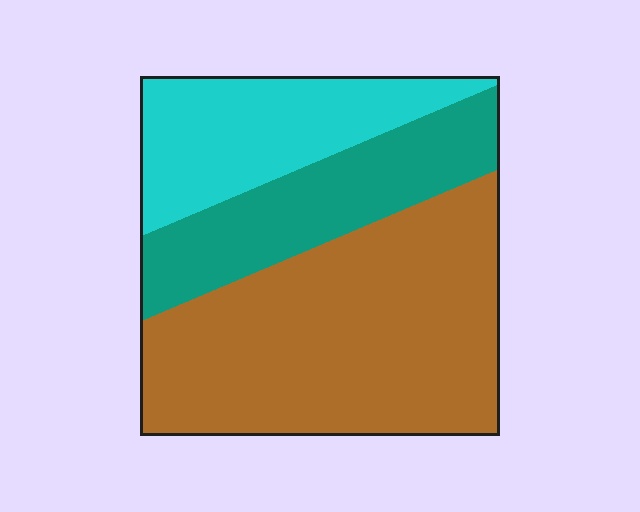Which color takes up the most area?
Brown, at roughly 55%.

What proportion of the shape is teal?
Teal takes up about one quarter (1/4) of the shape.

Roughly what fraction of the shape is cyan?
Cyan takes up about one quarter (1/4) of the shape.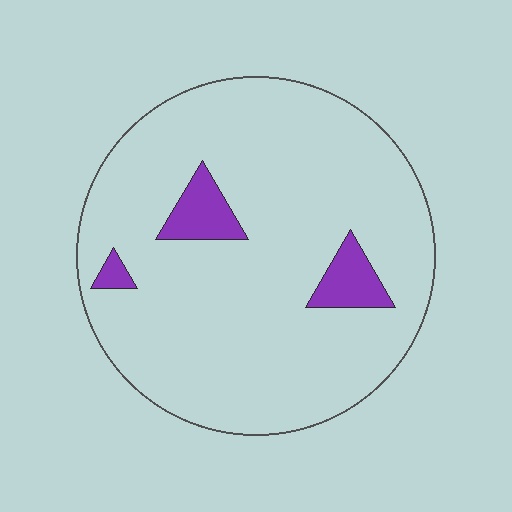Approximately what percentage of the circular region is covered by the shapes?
Approximately 10%.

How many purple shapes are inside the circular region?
3.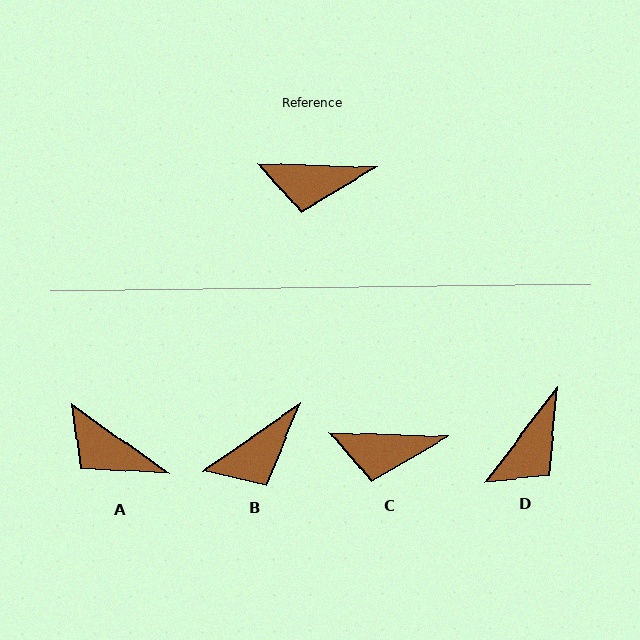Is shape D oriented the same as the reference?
No, it is off by about 54 degrees.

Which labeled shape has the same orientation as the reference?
C.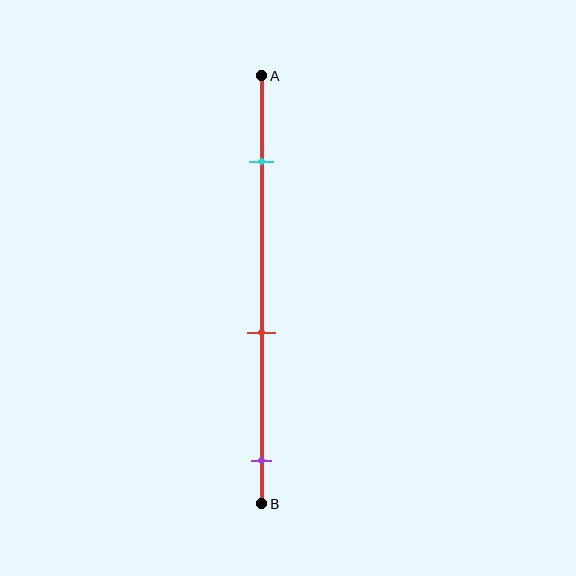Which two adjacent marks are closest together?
The red and purple marks are the closest adjacent pair.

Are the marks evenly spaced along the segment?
Yes, the marks are approximately evenly spaced.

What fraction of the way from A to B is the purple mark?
The purple mark is approximately 90% (0.9) of the way from A to B.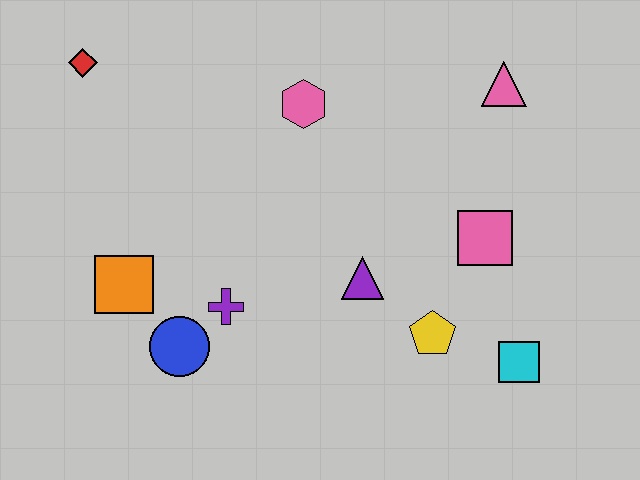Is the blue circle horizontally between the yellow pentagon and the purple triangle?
No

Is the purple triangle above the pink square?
No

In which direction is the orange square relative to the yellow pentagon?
The orange square is to the left of the yellow pentagon.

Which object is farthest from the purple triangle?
The red diamond is farthest from the purple triangle.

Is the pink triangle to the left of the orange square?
No